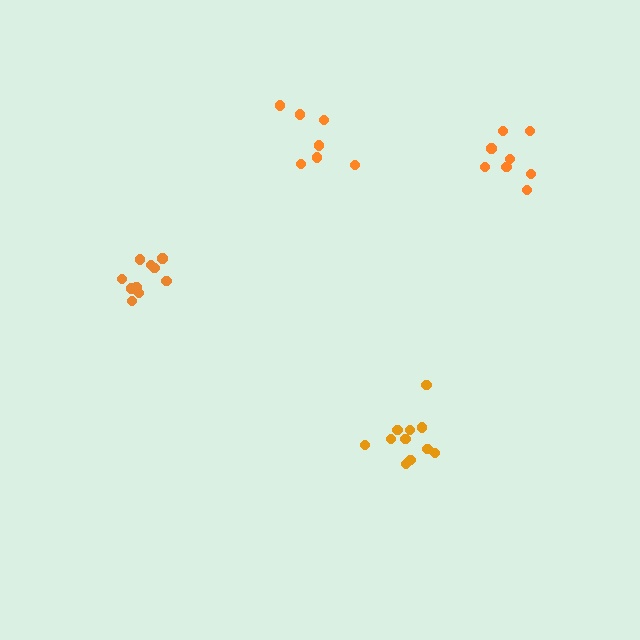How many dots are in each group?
Group 1: 7 dots, Group 2: 10 dots, Group 3: 11 dots, Group 4: 8 dots (36 total).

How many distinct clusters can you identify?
There are 4 distinct clusters.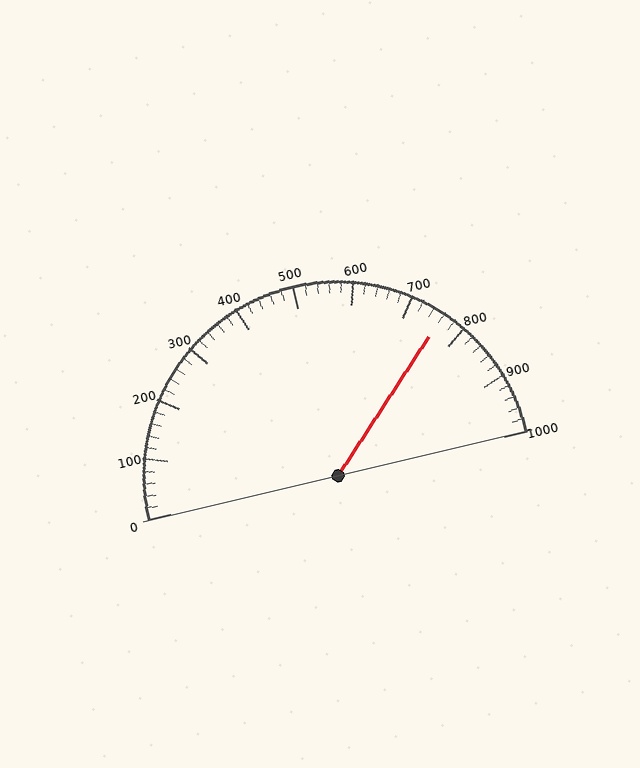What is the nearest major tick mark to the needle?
The nearest major tick mark is 800.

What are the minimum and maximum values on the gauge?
The gauge ranges from 0 to 1000.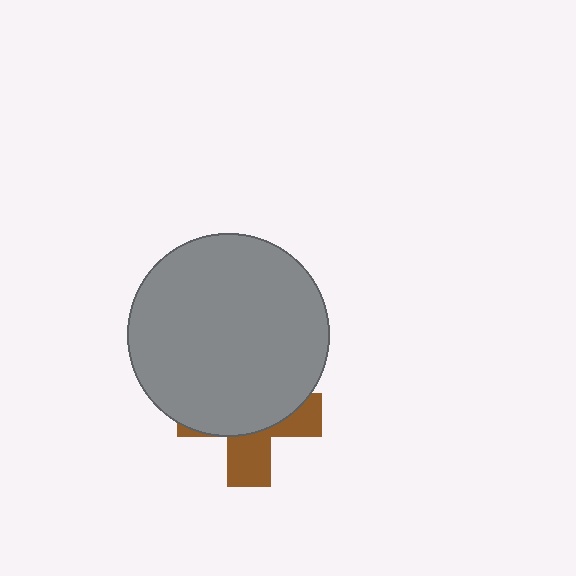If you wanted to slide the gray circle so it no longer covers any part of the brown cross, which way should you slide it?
Slide it up — that is the most direct way to separate the two shapes.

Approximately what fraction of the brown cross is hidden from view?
Roughly 63% of the brown cross is hidden behind the gray circle.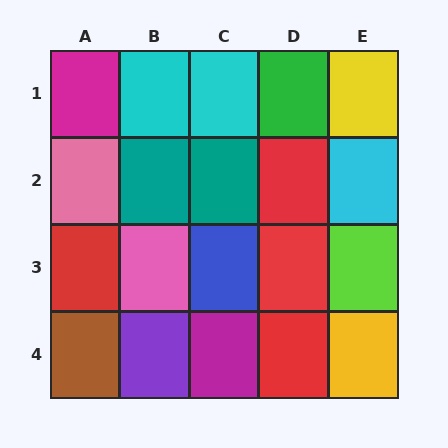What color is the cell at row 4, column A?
Brown.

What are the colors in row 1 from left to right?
Magenta, cyan, cyan, green, yellow.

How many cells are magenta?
2 cells are magenta.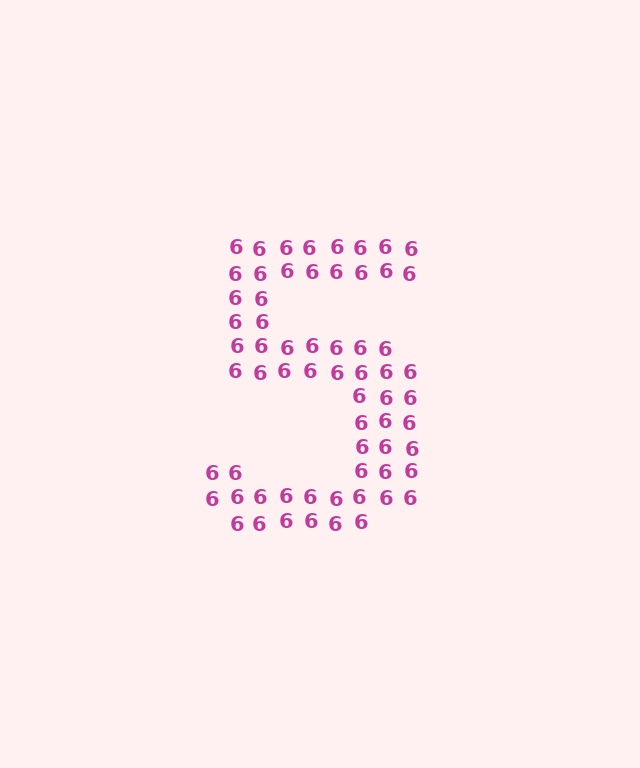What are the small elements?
The small elements are digit 6's.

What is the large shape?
The large shape is the digit 5.